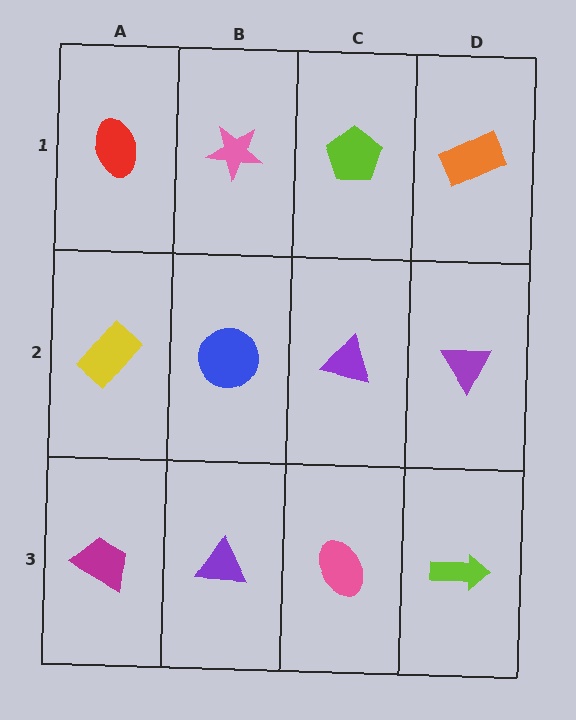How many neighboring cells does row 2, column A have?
3.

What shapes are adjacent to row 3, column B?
A blue circle (row 2, column B), a magenta trapezoid (row 3, column A), a pink ellipse (row 3, column C).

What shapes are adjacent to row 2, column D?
An orange rectangle (row 1, column D), a lime arrow (row 3, column D), a purple triangle (row 2, column C).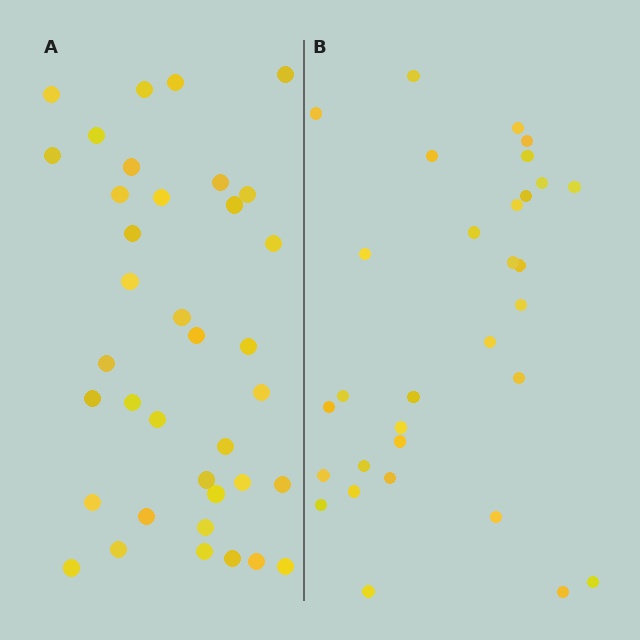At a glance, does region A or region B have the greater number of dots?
Region A (the left region) has more dots.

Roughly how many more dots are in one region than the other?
Region A has about 6 more dots than region B.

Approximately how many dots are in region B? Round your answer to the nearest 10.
About 30 dots. (The exact count is 31, which rounds to 30.)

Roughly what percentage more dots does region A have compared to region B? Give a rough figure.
About 20% more.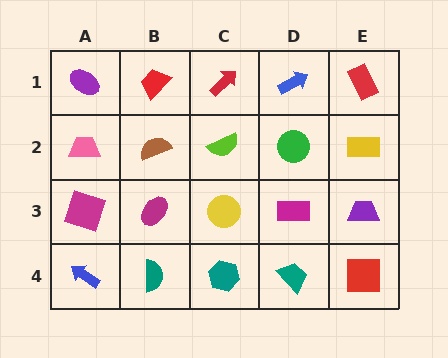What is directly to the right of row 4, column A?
A teal semicircle.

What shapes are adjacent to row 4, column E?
A purple trapezoid (row 3, column E), a teal trapezoid (row 4, column D).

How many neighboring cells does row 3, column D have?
4.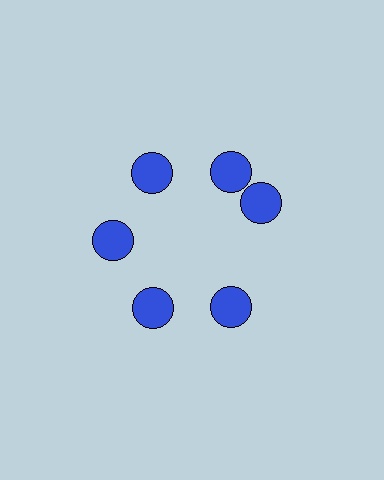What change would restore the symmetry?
The symmetry would be restored by rotating it back into even spacing with its neighbors so that all 6 circles sit at equal angles and equal distance from the center.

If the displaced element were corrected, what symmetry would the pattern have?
It would have 6-fold rotational symmetry — the pattern would map onto itself every 60 degrees.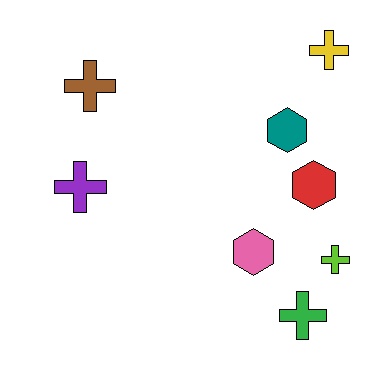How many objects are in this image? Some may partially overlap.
There are 8 objects.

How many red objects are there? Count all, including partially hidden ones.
There is 1 red object.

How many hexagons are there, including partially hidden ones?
There are 3 hexagons.